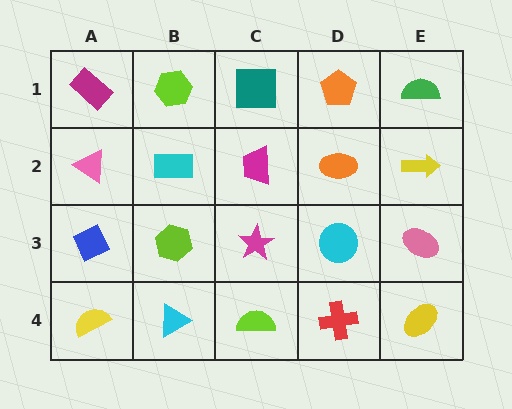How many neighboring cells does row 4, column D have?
3.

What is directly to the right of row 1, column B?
A teal square.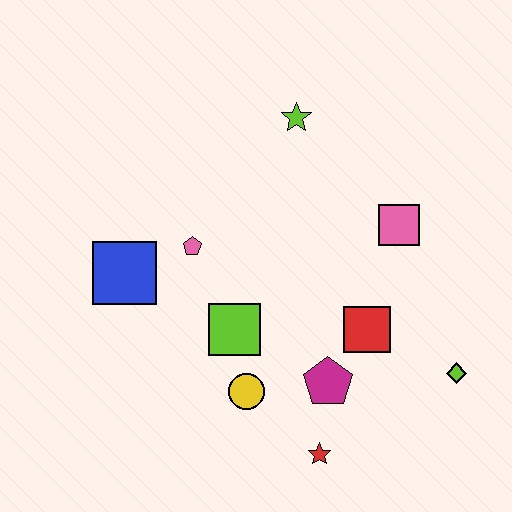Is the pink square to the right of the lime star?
Yes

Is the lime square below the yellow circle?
No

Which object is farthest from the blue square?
The lime diamond is farthest from the blue square.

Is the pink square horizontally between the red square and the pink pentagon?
No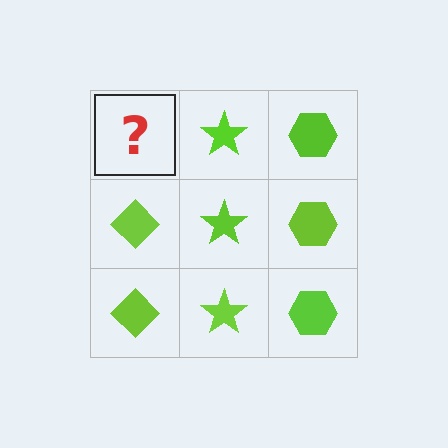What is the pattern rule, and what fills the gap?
The rule is that each column has a consistent shape. The gap should be filled with a lime diamond.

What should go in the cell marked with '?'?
The missing cell should contain a lime diamond.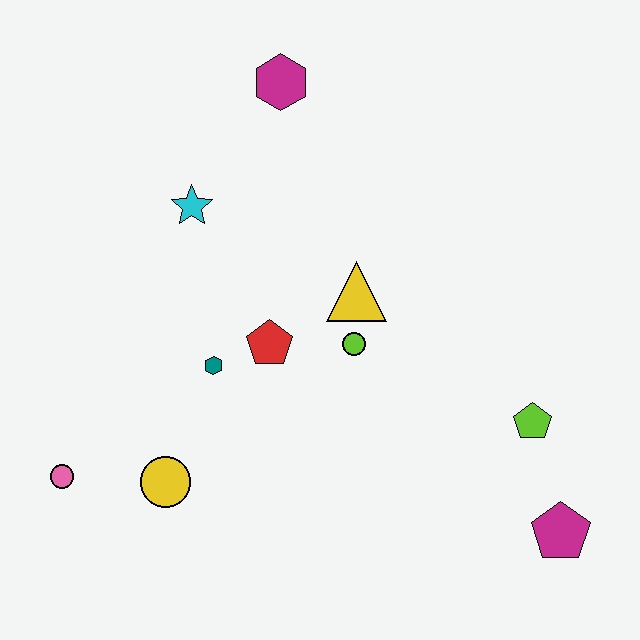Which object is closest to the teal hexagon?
The red pentagon is closest to the teal hexagon.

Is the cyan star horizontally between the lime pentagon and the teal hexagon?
No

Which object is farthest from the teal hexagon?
The magenta pentagon is farthest from the teal hexagon.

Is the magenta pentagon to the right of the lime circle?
Yes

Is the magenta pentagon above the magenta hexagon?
No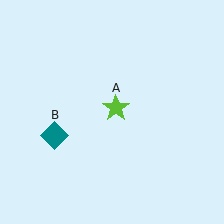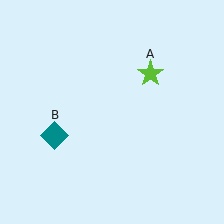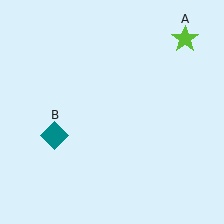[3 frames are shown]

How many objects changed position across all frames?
1 object changed position: lime star (object A).